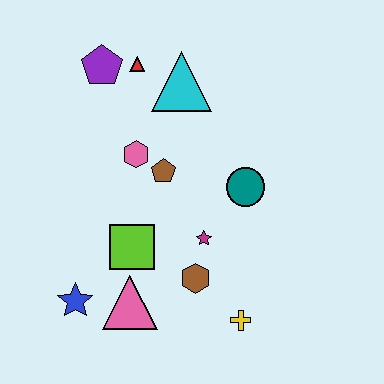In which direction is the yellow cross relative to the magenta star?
The yellow cross is below the magenta star.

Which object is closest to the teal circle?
The magenta star is closest to the teal circle.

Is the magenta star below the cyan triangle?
Yes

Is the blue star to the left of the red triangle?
Yes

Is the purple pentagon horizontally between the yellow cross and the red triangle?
No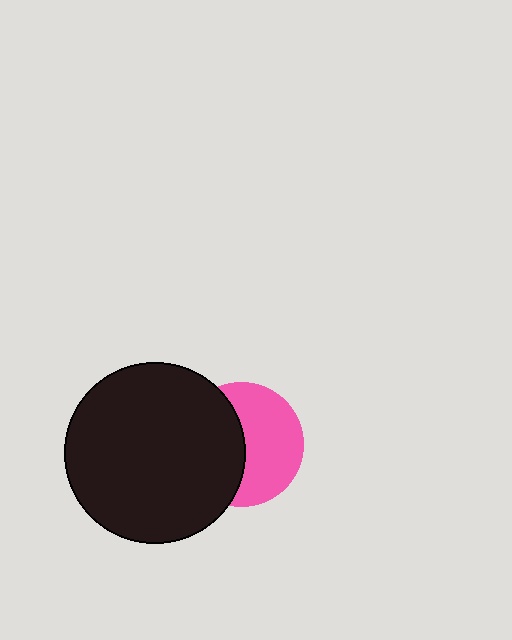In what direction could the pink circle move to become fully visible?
The pink circle could move right. That would shift it out from behind the black circle entirely.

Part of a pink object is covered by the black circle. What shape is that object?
It is a circle.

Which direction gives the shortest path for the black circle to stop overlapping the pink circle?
Moving left gives the shortest separation.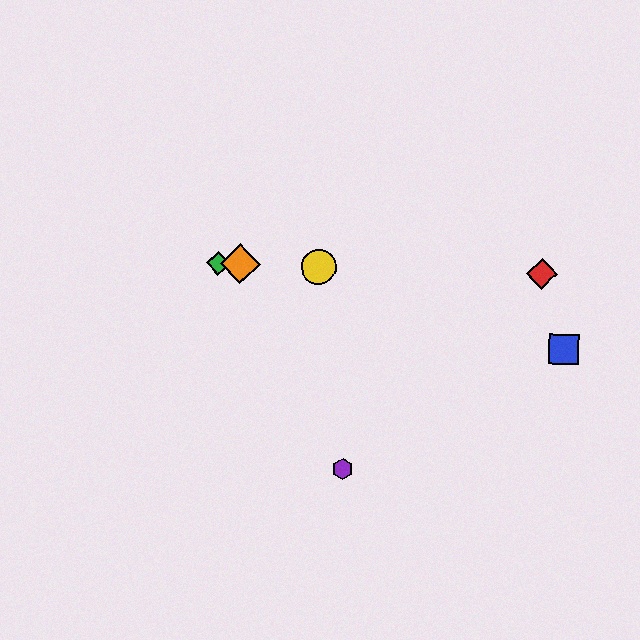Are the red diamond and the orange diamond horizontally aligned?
Yes, both are at y≈274.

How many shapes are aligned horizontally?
4 shapes (the red diamond, the green diamond, the yellow circle, the orange diamond) are aligned horizontally.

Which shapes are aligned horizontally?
The red diamond, the green diamond, the yellow circle, the orange diamond are aligned horizontally.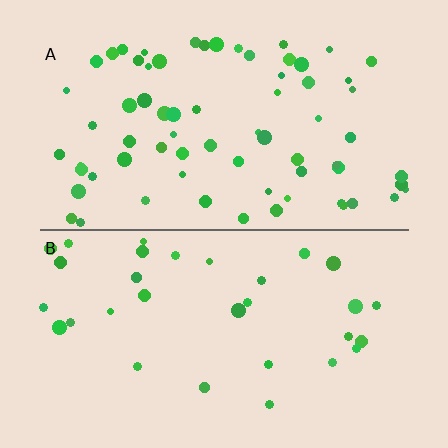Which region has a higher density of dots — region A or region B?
A (the top).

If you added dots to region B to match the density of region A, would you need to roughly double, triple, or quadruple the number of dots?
Approximately double.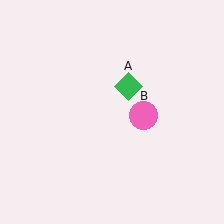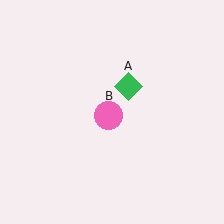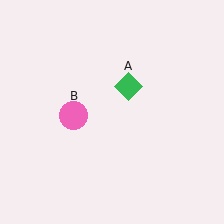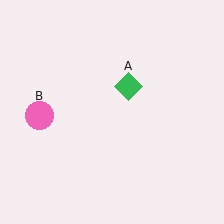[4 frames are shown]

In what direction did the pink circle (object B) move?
The pink circle (object B) moved left.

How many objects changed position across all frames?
1 object changed position: pink circle (object B).